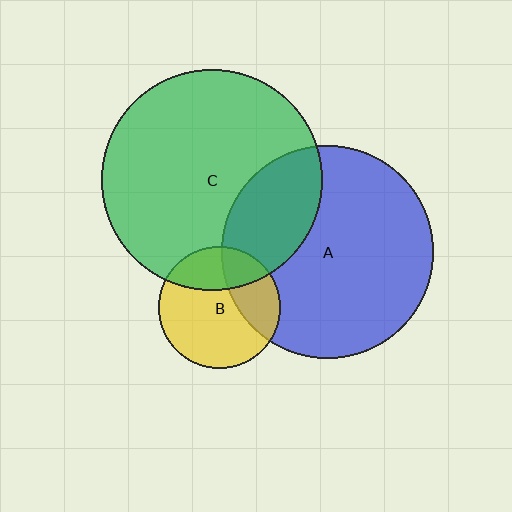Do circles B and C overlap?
Yes.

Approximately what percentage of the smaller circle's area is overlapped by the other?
Approximately 30%.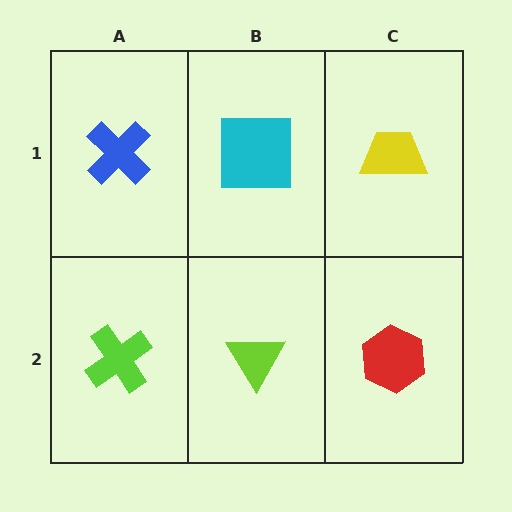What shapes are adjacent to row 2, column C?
A yellow trapezoid (row 1, column C), a lime triangle (row 2, column B).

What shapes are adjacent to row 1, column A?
A lime cross (row 2, column A), a cyan square (row 1, column B).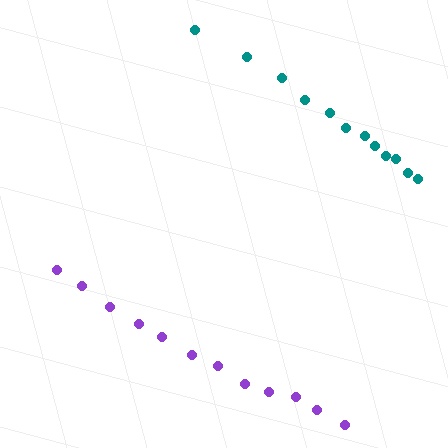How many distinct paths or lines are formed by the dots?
There are 2 distinct paths.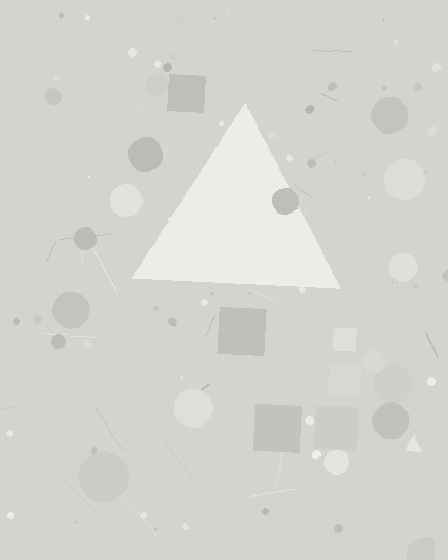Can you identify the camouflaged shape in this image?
The camouflaged shape is a triangle.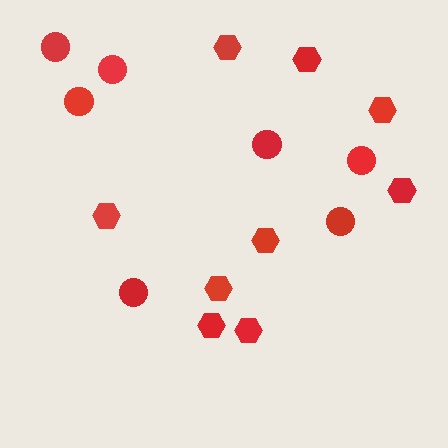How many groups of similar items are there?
There are 2 groups: one group of circles (7) and one group of hexagons (9).